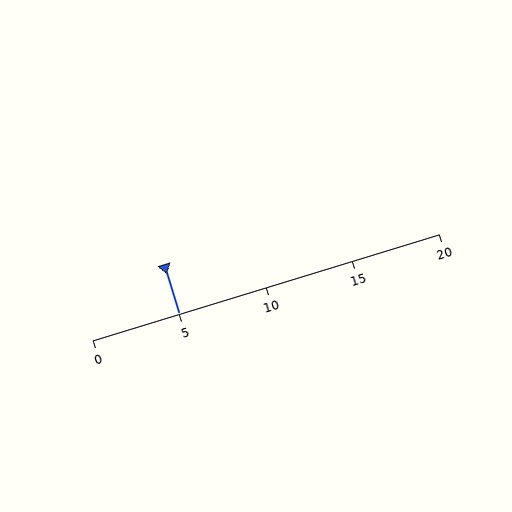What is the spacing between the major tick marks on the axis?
The major ticks are spaced 5 apart.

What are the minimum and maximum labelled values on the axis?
The axis runs from 0 to 20.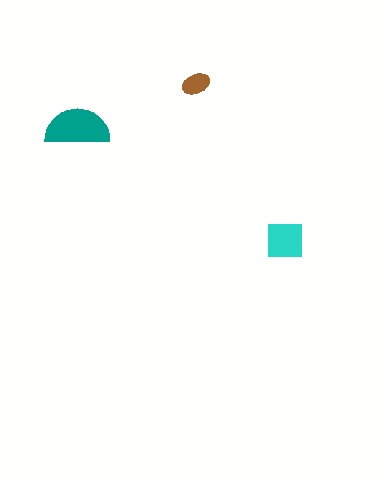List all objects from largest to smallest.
The teal semicircle, the cyan square, the brown ellipse.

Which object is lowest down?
The cyan square is bottommost.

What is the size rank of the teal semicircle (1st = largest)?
1st.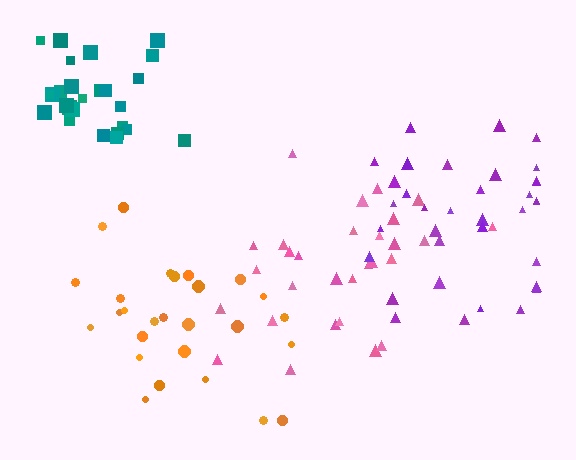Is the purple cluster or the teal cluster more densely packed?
Teal.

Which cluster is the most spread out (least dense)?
Pink.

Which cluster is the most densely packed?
Teal.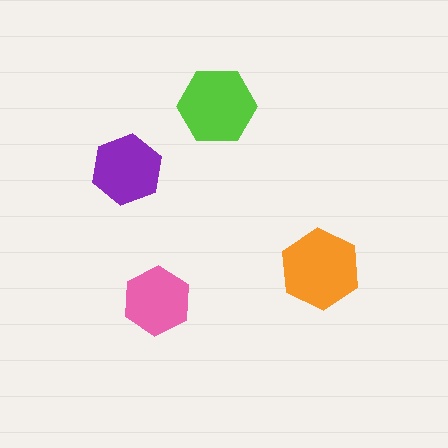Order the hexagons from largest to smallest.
the orange one, the lime one, the purple one, the pink one.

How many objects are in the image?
There are 4 objects in the image.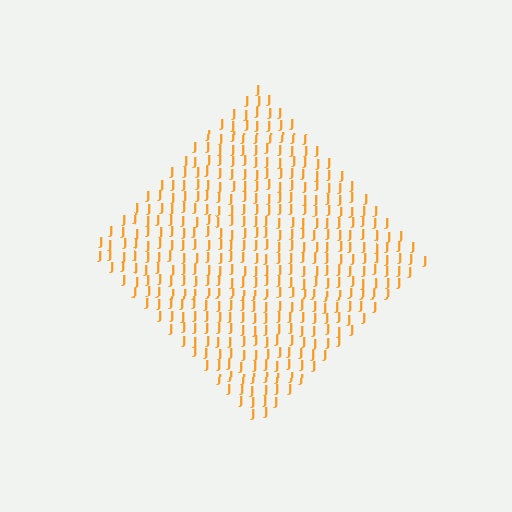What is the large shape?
The large shape is a diamond.